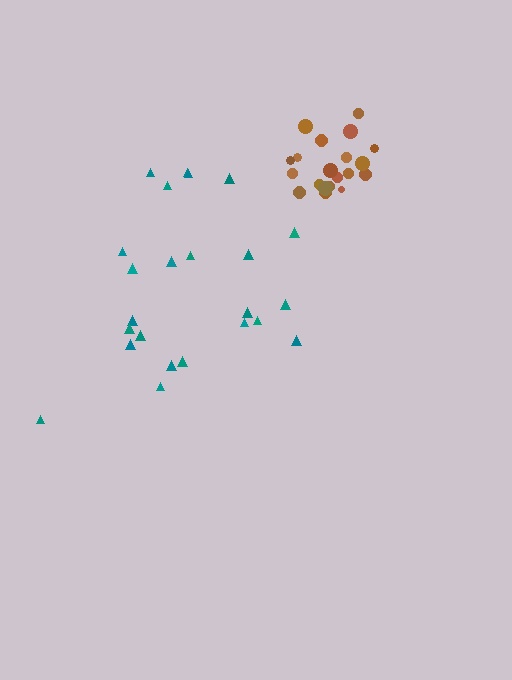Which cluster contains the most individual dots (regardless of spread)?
Teal (24).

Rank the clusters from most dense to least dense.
brown, teal.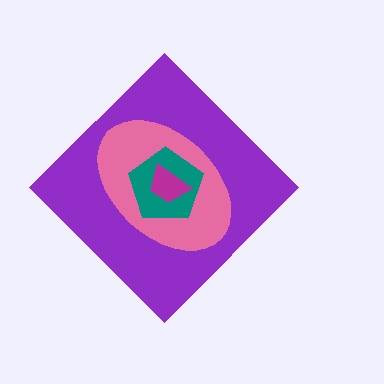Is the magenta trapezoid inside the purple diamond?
Yes.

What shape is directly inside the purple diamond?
The pink ellipse.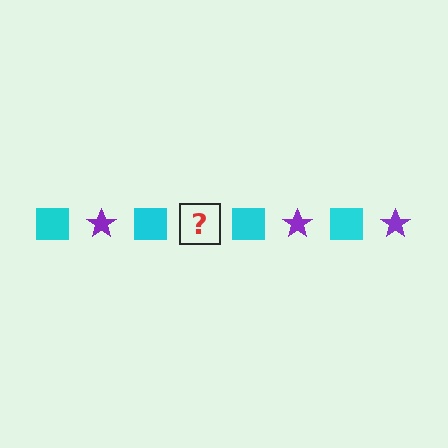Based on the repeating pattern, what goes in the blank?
The blank should be a purple star.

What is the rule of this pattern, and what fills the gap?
The rule is that the pattern alternates between cyan square and purple star. The gap should be filled with a purple star.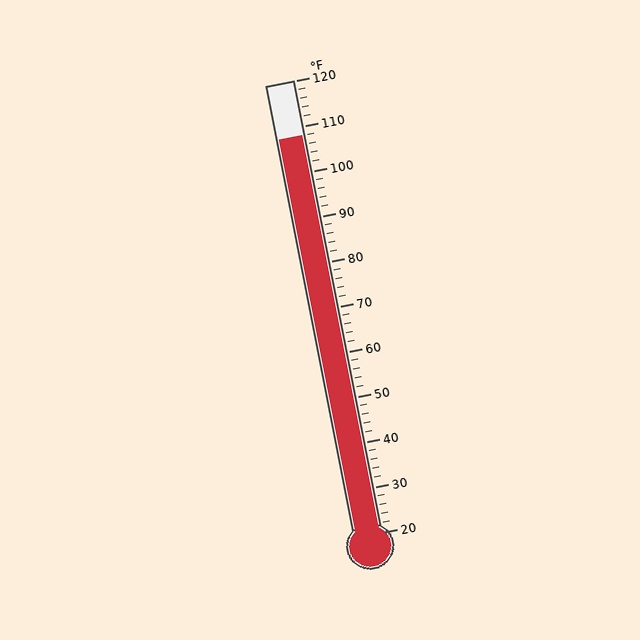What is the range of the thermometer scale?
The thermometer scale ranges from 20°F to 120°F.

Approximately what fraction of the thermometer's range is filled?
The thermometer is filled to approximately 90% of its range.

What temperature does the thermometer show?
The thermometer shows approximately 108°F.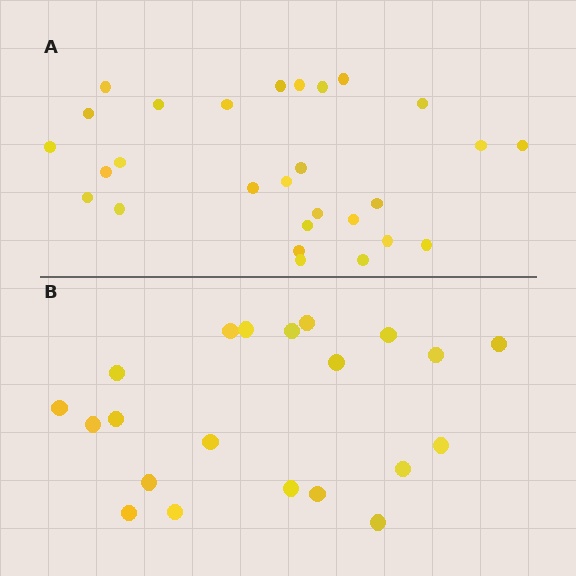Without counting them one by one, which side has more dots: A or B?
Region A (the top region) has more dots.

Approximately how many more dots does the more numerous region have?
Region A has roughly 8 or so more dots than region B.